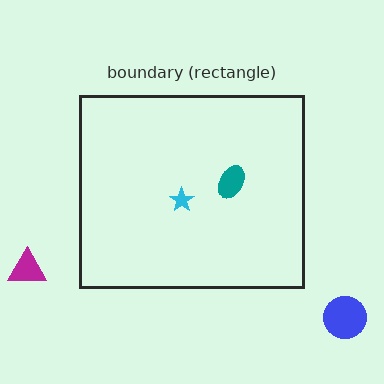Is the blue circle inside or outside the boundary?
Outside.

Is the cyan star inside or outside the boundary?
Inside.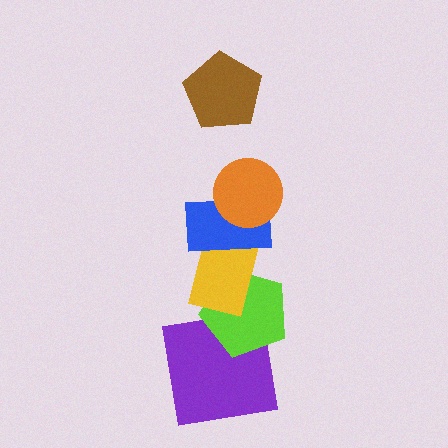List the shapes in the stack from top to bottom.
From top to bottom: the brown pentagon, the orange circle, the blue rectangle, the yellow rectangle, the lime pentagon, the purple square.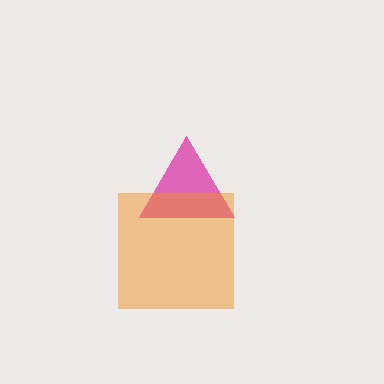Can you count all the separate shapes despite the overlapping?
Yes, there are 2 separate shapes.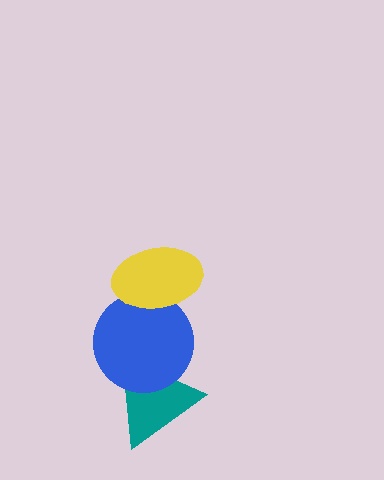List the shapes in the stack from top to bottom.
From top to bottom: the yellow ellipse, the blue circle, the teal triangle.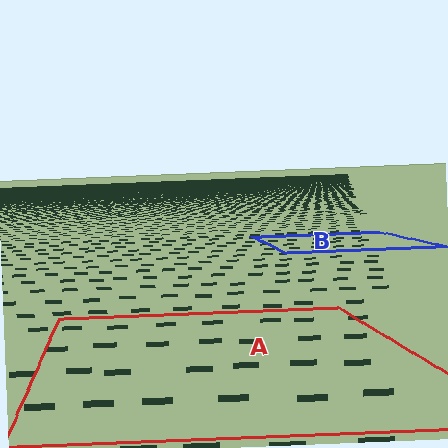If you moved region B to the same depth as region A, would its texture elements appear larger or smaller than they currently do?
They would appear larger. At a closer depth, the same texture elements are projected at a bigger on-screen size.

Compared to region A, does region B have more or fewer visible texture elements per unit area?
Region B has more texture elements per unit area — they are packed more densely because it is farther away.